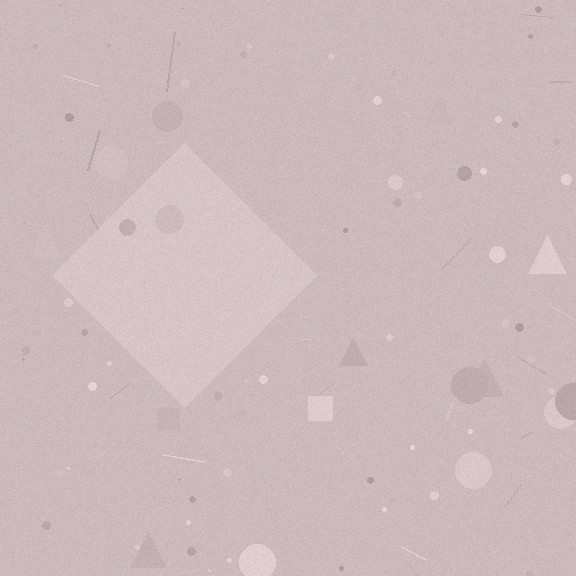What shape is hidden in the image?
A diamond is hidden in the image.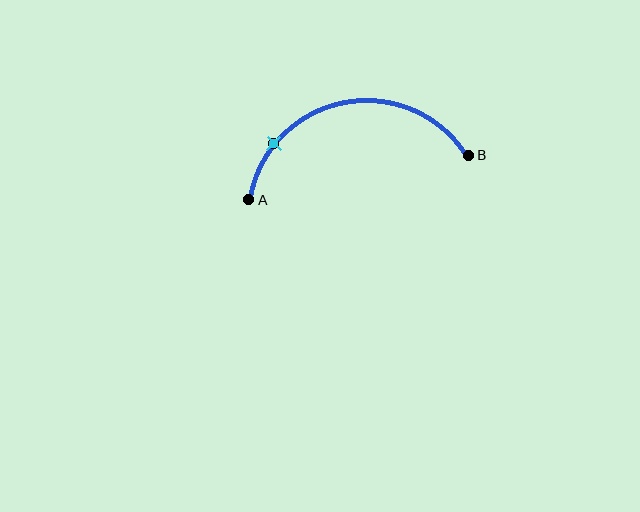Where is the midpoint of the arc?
The arc midpoint is the point on the curve farthest from the straight line joining A and B. It sits above that line.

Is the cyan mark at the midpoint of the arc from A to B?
No. The cyan mark lies on the arc but is closer to endpoint A. The arc midpoint would be at the point on the curve equidistant along the arc from both A and B.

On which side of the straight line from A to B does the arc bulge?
The arc bulges above the straight line connecting A and B.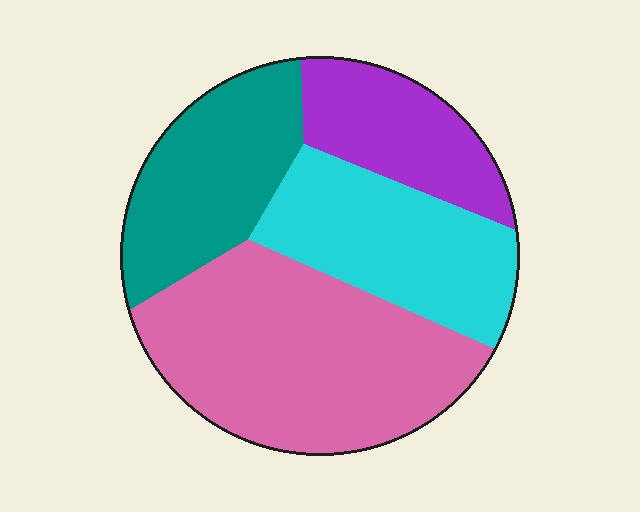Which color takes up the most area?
Pink, at roughly 40%.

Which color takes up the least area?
Purple, at roughly 15%.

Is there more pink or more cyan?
Pink.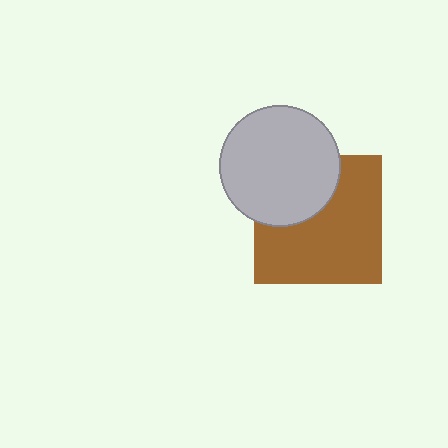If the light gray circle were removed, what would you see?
You would see the complete brown square.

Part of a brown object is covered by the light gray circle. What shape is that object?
It is a square.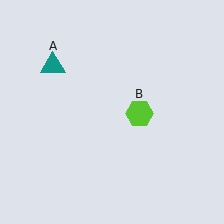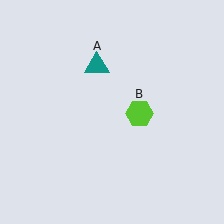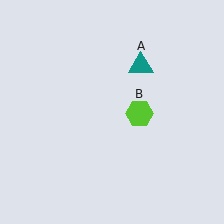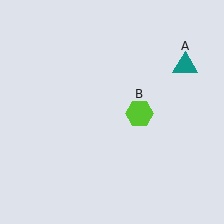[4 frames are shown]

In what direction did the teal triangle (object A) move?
The teal triangle (object A) moved right.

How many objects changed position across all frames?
1 object changed position: teal triangle (object A).